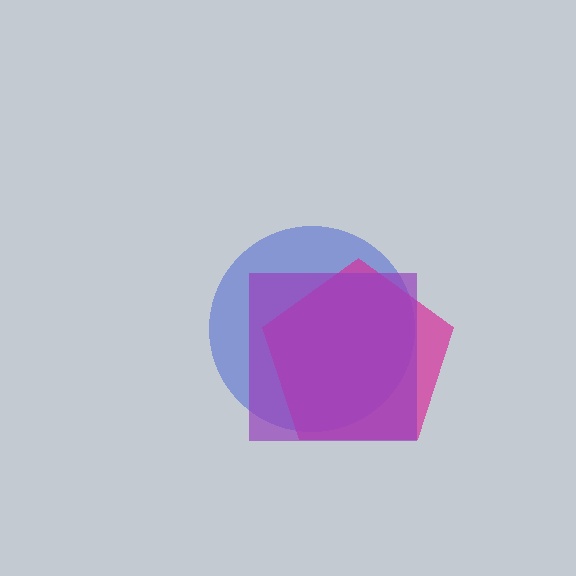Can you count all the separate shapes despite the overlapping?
Yes, there are 3 separate shapes.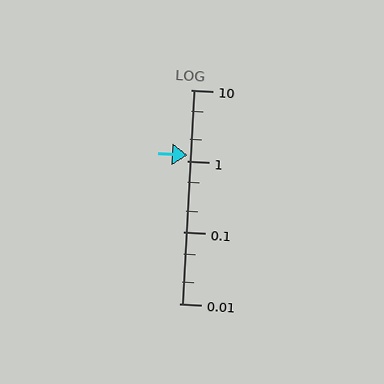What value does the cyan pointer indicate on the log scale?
The pointer indicates approximately 1.2.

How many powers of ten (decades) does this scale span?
The scale spans 3 decades, from 0.01 to 10.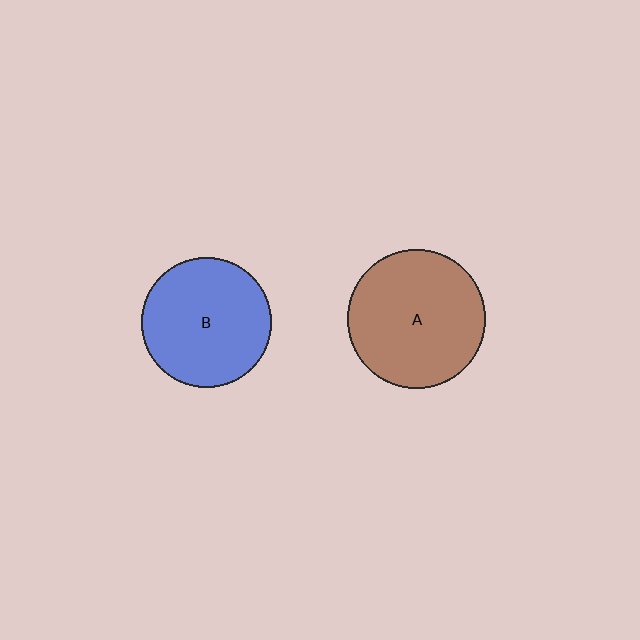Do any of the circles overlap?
No, none of the circles overlap.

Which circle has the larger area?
Circle A (brown).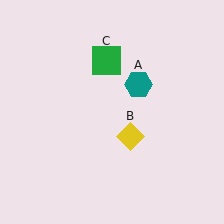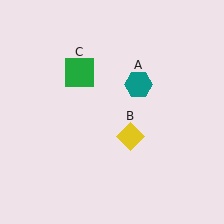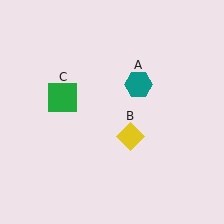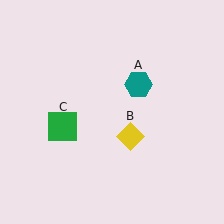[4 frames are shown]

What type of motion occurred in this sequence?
The green square (object C) rotated counterclockwise around the center of the scene.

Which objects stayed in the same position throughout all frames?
Teal hexagon (object A) and yellow diamond (object B) remained stationary.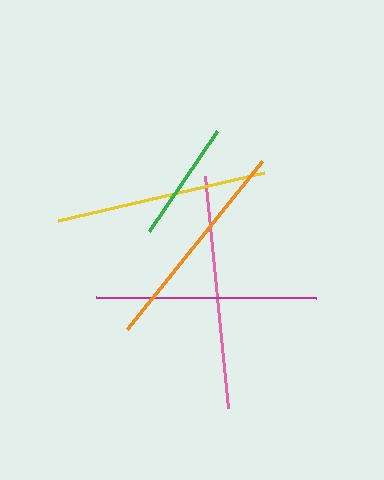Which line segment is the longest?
The pink line is the longest at approximately 233 pixels.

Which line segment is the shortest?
The green line is the shortest at approximately 121 pixels.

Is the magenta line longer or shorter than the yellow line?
The magenta line is longer than the yellow line.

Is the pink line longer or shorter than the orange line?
The pink line is longer than the orange line.